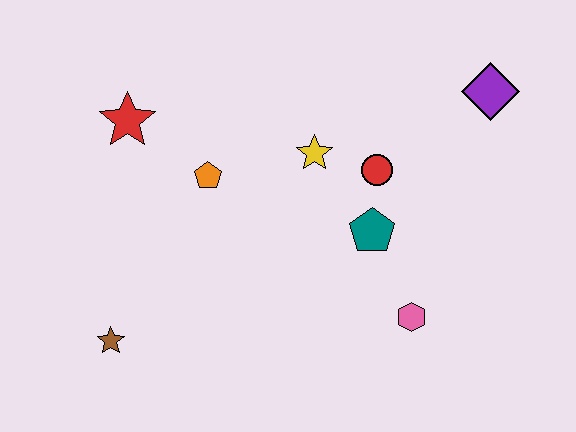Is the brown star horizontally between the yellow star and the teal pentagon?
No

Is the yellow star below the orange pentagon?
No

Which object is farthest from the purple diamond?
The brown star is farthest from the purple diamond.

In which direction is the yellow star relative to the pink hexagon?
The yellow star is above the pink hexagon.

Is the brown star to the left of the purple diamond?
Yes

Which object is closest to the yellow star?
The red circle is closest to the yellow star.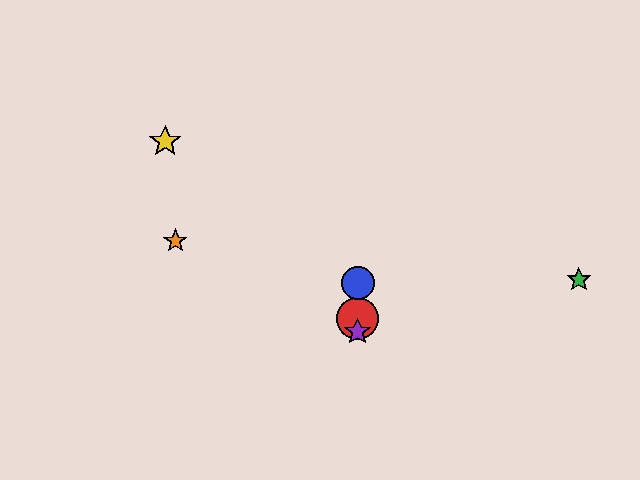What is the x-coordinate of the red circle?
The red circle is at x≈358.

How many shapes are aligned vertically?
3 shapes (the red circle, the blue circle, the purple star) are aligned vertically.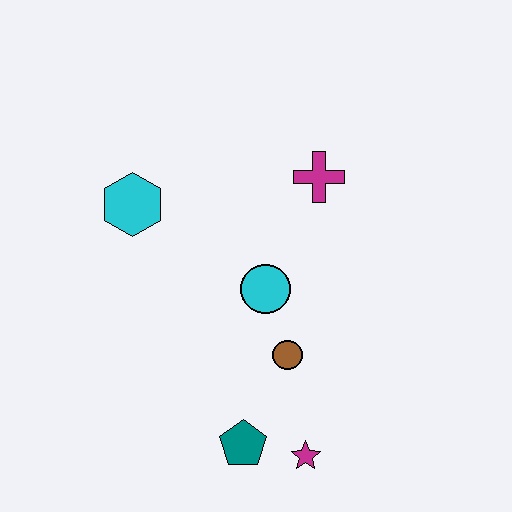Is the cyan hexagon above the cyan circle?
Yes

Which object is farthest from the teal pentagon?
The magenta cross is farthest from the teal pentagon.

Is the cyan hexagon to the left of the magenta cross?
Yes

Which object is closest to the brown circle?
The cyan circle is closest to the brown circle.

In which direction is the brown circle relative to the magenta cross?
The brown circle is below the magenta cross.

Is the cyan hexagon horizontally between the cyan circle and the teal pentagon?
No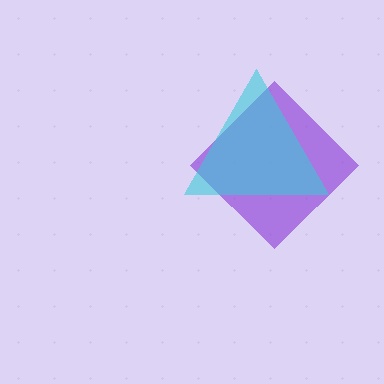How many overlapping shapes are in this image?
There are 2 overlapping shapes in the image.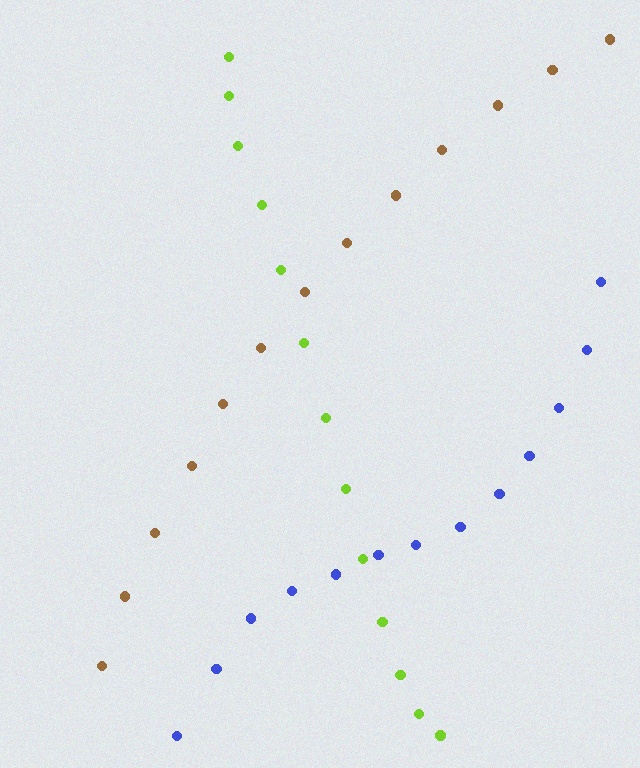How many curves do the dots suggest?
There are 3 distinct paths.